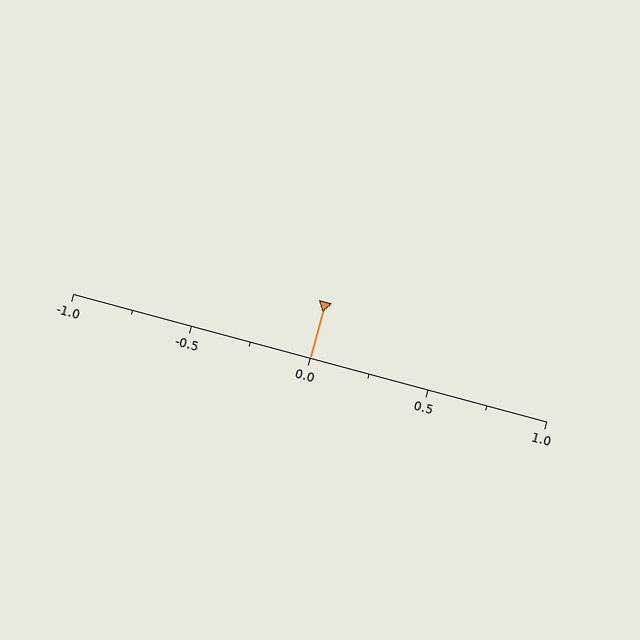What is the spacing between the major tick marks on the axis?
The major ticks are spaced 0.5 apart.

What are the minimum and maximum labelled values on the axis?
The axis runs from -1.0 to 1.0.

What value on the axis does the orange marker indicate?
The marker indicates approximately 0.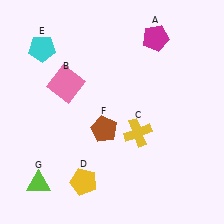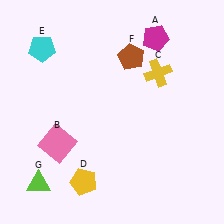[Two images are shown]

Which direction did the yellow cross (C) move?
The yellow cross (C) moved up.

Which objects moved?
The objects that moved are: the pink square (B), the yellow cross (C), the brown pentagon (F).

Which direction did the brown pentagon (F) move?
The brown pentagon (F) moved up.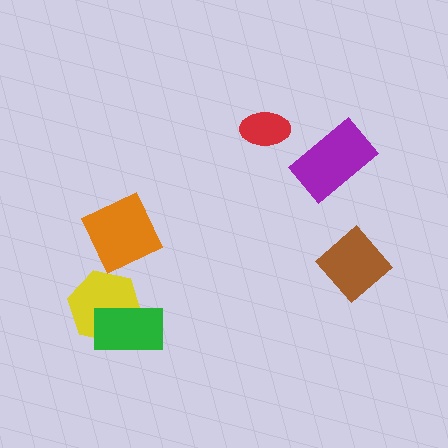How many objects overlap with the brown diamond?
0 objects overlap with the brown diamond.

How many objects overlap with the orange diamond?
0 objects overlap with the orange diamond.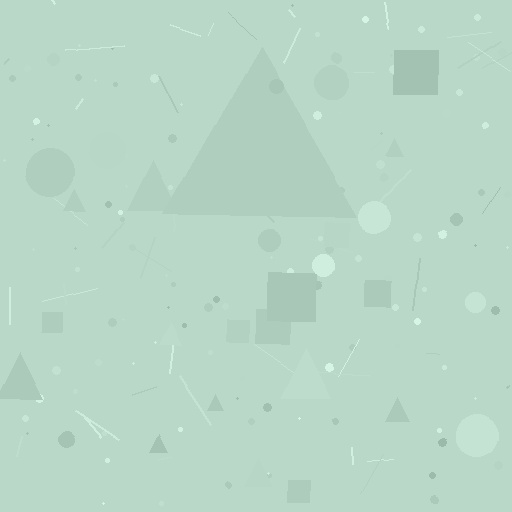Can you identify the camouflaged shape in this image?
The camouflaged shape is a triangle.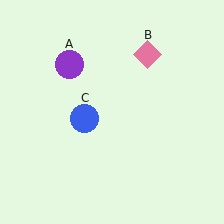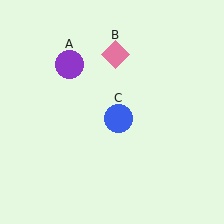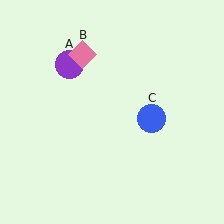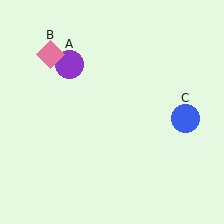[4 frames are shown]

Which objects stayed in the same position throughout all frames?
Purple circle (object A) remained stationary.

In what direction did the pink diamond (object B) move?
The pink diamond (object B) moved left.